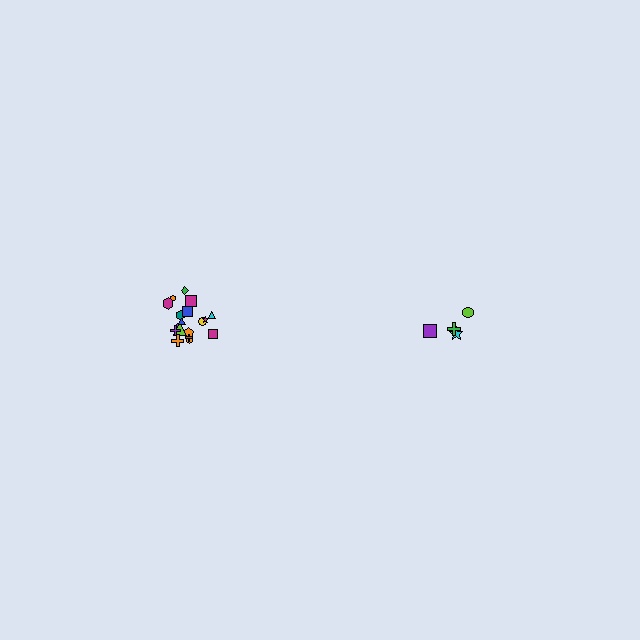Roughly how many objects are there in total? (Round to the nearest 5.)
Roughly 20 objects in total.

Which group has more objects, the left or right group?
The left group.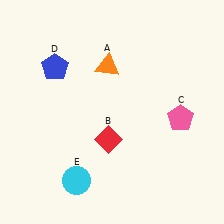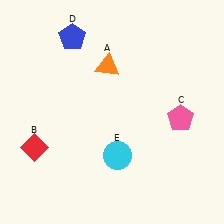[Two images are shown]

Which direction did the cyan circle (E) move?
The cyan circle (E) moved right.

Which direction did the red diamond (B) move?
The red diamond (B) moved left.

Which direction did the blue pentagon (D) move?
The blue pentagon (D) moved up.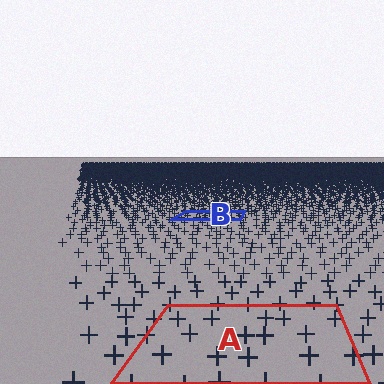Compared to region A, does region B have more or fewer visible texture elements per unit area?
Region B has more texture elements per unit area — they are packed more densely because it is farther away.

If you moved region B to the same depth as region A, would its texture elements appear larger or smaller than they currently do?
They would appear larger. At a closer depth, the same texture elements are projected at a bigger on-screen size.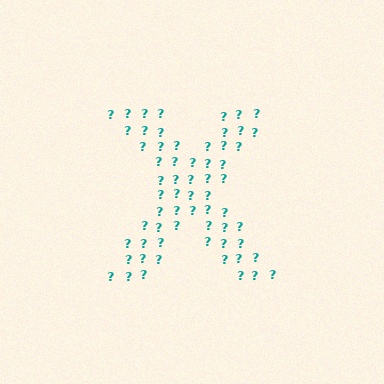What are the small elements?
The small elements are question marks.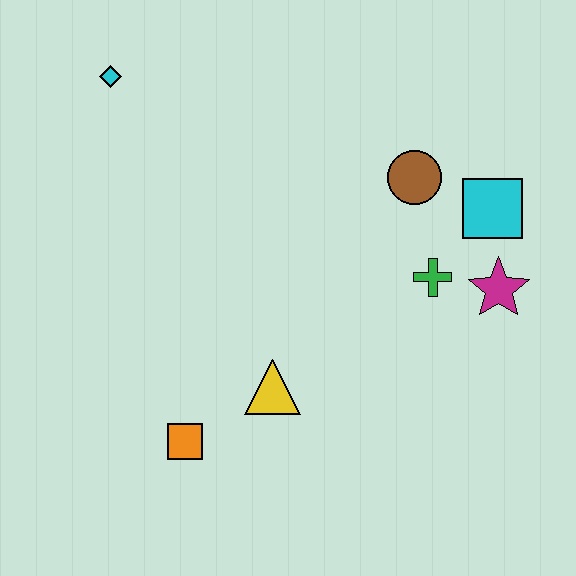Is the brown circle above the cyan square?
Yes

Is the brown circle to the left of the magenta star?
Yes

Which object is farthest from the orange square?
The cyan square is farthest from the orange square.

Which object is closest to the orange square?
The yellow triangle is closest to the orange square.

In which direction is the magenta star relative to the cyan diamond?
The magenta star is to the right of the cyan diamond.